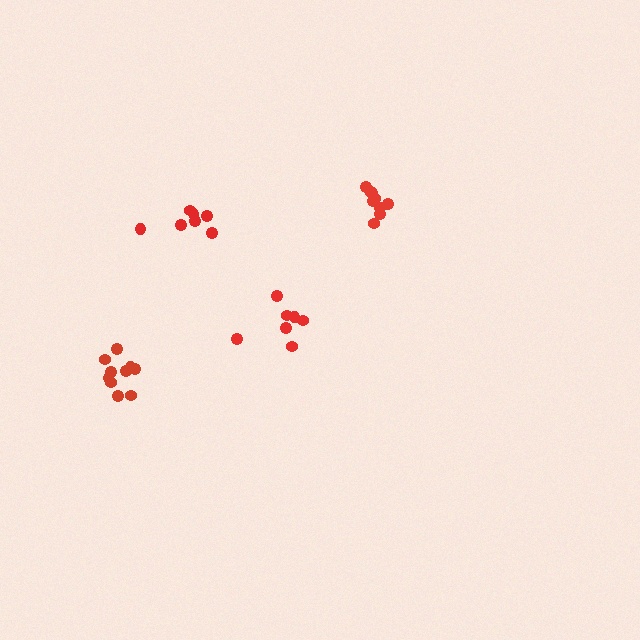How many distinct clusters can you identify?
There are 4 distinct clusters.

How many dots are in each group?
Group 1: 7 dots, Group 2: 7 dots, Group 3: 9 dots, Group 4: 10 dots (33 total).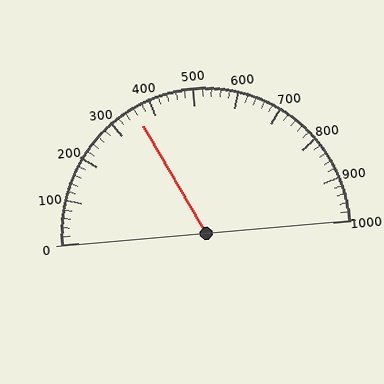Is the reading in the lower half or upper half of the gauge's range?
The reading is in the lower half of the range (0 to 1000).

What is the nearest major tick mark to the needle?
The nearest major tick mark is 400.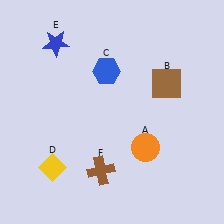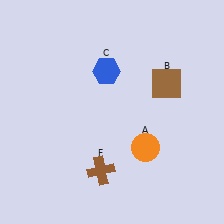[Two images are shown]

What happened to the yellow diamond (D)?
The yellow diamond (D) was removed in Image 2. It was in the bottom-left area of Image 1.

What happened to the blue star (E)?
The blue star (E) was removed in Image 2. It was in the top-left area of Image 1.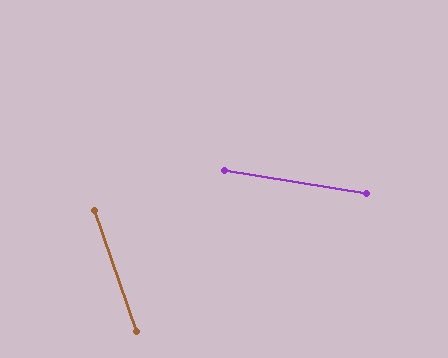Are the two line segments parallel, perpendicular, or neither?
Neither parallel nor perpendicular — they differ by about 61°.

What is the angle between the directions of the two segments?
Approximately 61 degrees.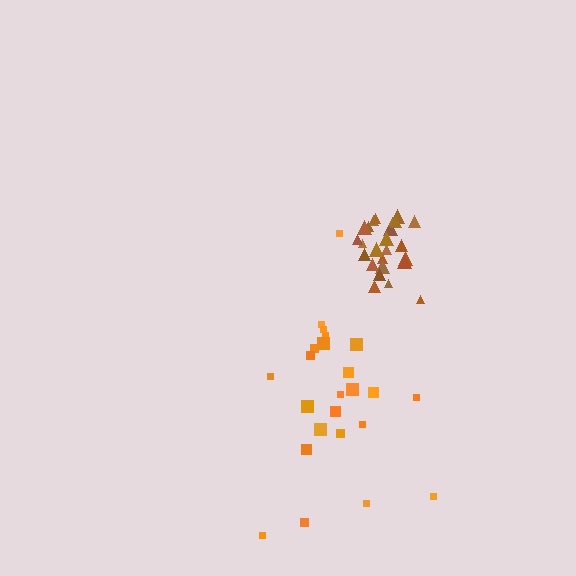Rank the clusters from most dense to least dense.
brown, orange.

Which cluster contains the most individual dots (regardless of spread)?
Brown (25).